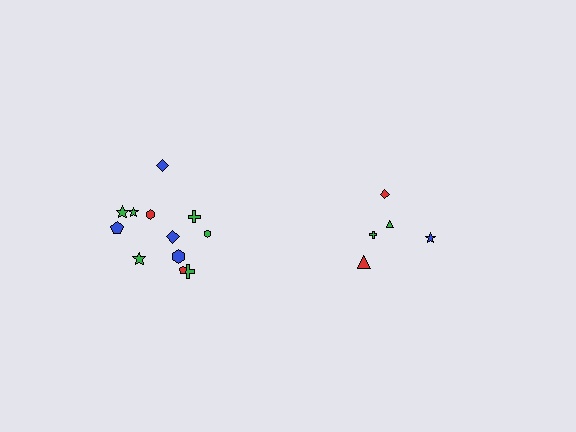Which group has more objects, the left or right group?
The left group.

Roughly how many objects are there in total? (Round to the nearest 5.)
Roughly 15 objects in total.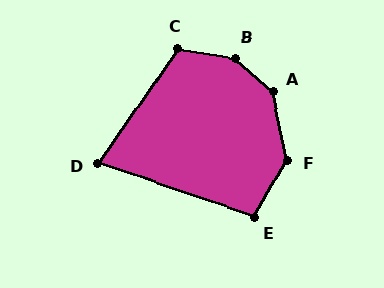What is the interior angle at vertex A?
Approximately 144 degrees (obtuse).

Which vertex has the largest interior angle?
B, at approximately 147 degrees.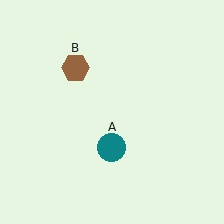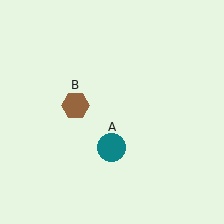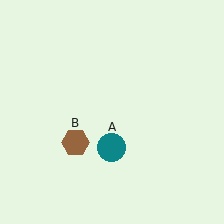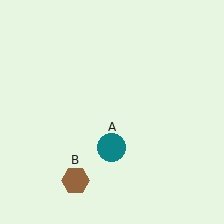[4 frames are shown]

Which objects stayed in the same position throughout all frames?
Teal circle (object A) remained stationary.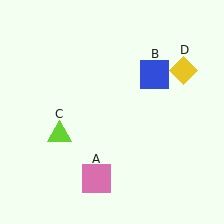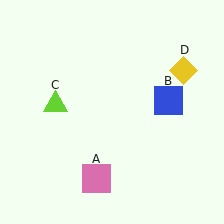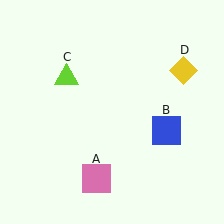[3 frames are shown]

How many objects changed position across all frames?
2 objects changed position: blue square (object B), lime triangle (object C).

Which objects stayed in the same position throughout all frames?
Pink square (object A) and yellow diamond (object D) remained stationary.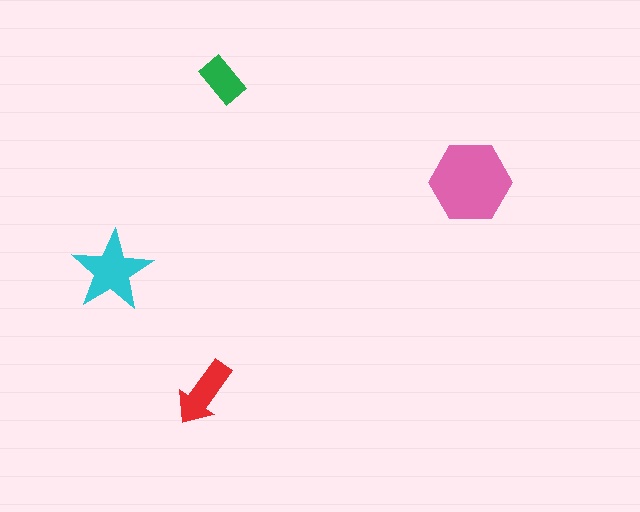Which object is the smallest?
The green rectangle.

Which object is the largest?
The pink hexagon.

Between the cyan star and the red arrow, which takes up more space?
The cyan star.